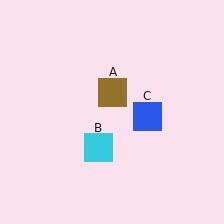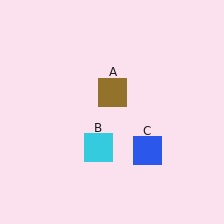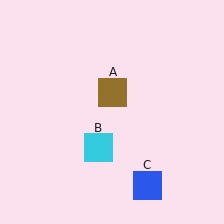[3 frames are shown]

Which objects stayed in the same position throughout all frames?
Brown square (object A) and cyan square (object B) remained stationary.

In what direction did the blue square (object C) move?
The blue square (object C) moved down.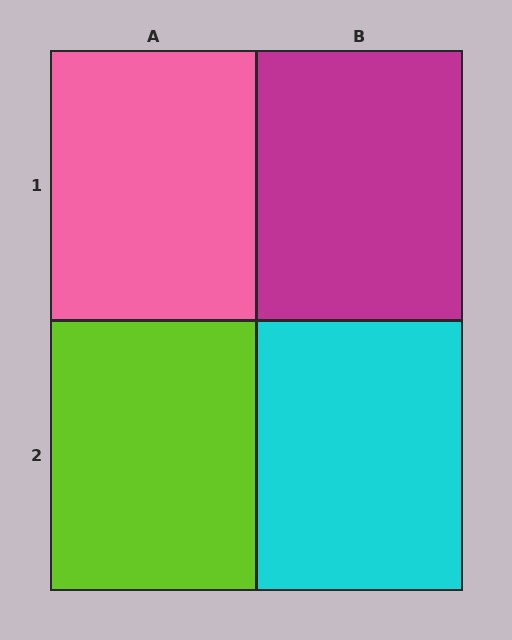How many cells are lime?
1 cell is lime.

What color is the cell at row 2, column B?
Cyan.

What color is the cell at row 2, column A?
Lime.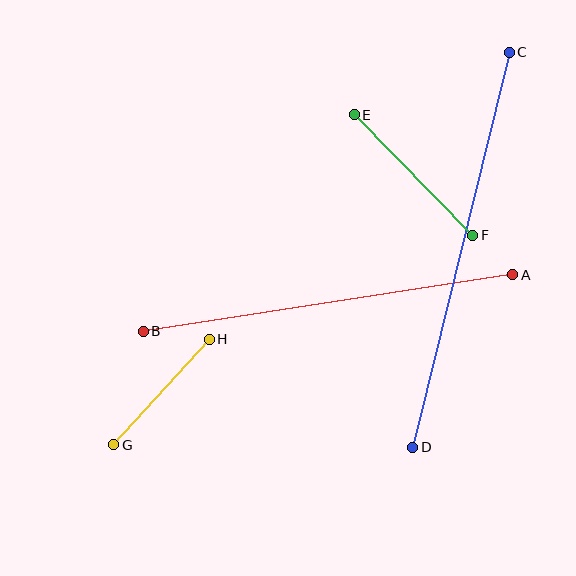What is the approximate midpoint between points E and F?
The midpoint is at approximately (414, 175) pixels.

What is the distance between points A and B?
The distance is approximately 374 pixels.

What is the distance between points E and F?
The distance is approximately 169 pixels.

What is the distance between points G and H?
The distance is approximately 143 pixels.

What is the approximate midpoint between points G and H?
The midpoint is at approximately (161, 392) pixels.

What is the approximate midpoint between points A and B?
The midpoint is at approximately (328, 303) pixels.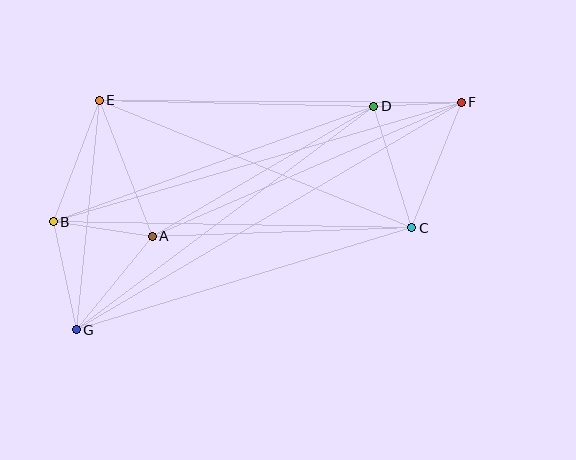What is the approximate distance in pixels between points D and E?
The distance between D and E is approximately 275 pixels.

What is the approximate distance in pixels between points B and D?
The distance between B and D is approximately 341 pixels.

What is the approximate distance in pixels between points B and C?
The distance between B and C is approximately 358 pixels.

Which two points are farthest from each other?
Points F and G are farthest from each other.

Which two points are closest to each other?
Points D and F are closest to each other.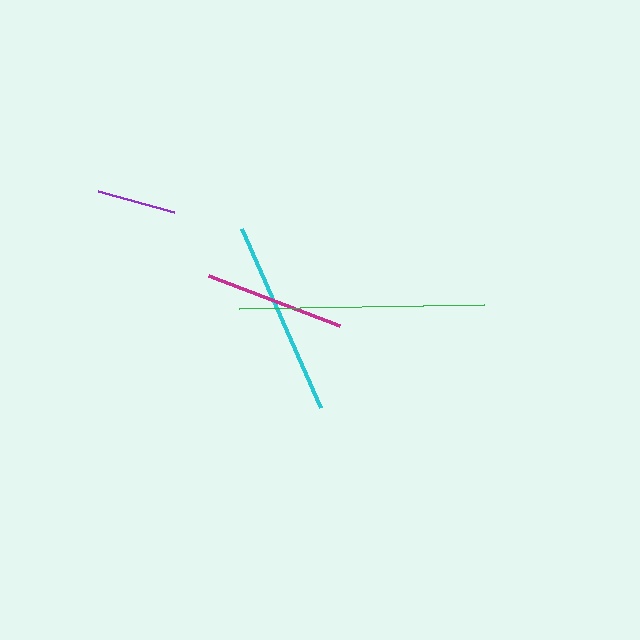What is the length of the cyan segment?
The cyan segment is approximately 196 pixels long.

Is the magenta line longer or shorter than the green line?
The green line is longer than the magenta line.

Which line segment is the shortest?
The purple line is the shortest at approximately 79 pixels.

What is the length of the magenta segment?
The magenta segment is approximately 141 pixels long.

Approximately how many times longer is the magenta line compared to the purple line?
The magenta line is approximately 1.8 times the length of the purple line.